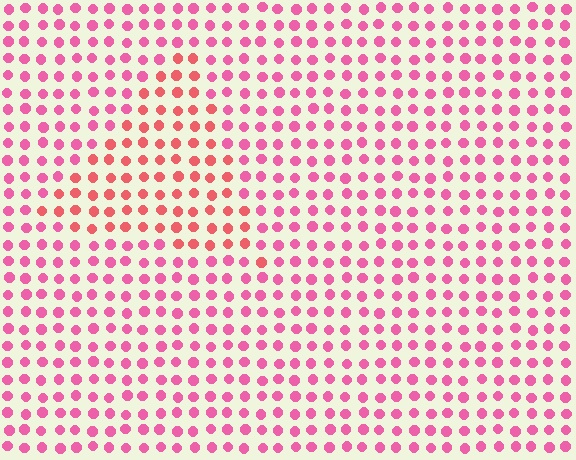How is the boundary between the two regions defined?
The boundary is defined purely by a slight shift in hue (about 27 degrees). Spacing, size, and orientation are identical on both sides.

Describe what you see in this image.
The image is filled with small pink elements in a uniform arrangement. A triangle-shaped region is visible where the elements are tinted to a slightly different hue, forming a subtle color boundary.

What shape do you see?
I see a triangle.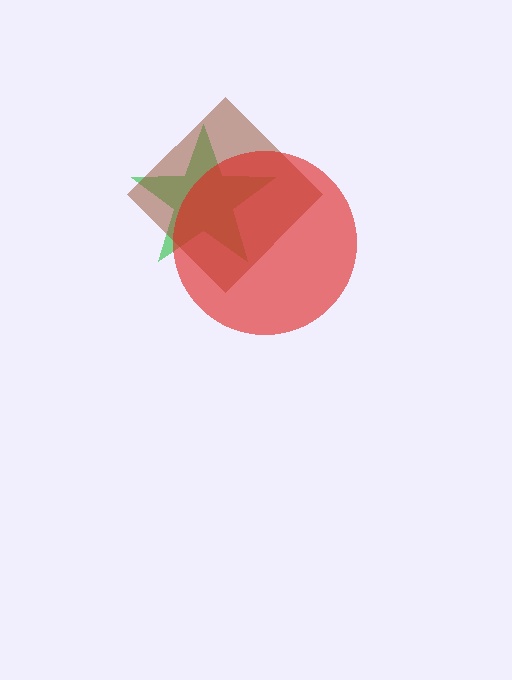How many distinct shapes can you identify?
There are 3 distinct shapes: a green star, a brown diamond, a red circle.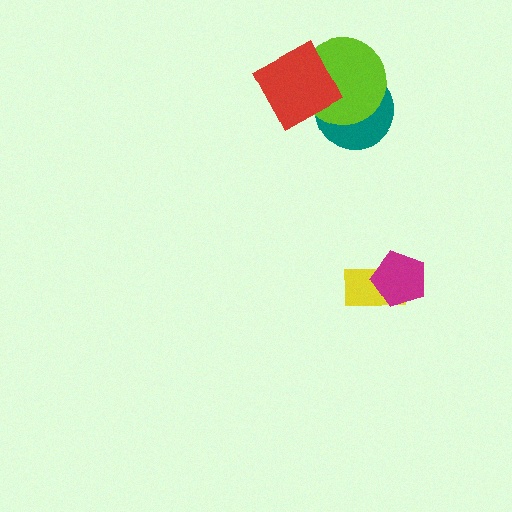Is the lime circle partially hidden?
Yes, it is partially covered by another shape.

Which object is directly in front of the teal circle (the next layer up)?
The lime circle is directly in front of the teal circle.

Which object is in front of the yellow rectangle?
The magenta pentagon is in front of the yellow rectangle.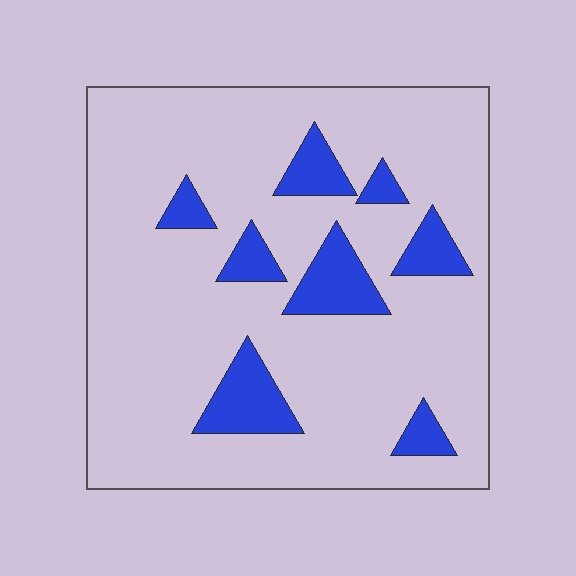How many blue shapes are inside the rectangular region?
8.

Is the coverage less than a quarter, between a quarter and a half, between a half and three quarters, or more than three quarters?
Less than a quarter.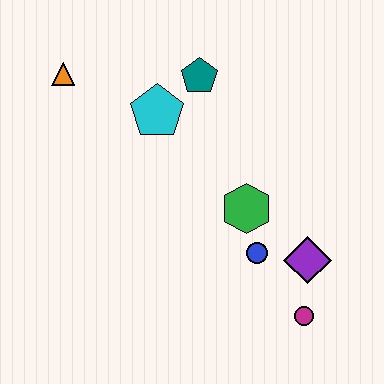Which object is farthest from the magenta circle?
The orange triangle is farthest from the magenta circle.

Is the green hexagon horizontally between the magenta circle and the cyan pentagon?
Yes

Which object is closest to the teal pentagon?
The cyan pentagon is closest to the teal pentagon.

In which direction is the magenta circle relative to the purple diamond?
The magenta circle is below the purple diamond.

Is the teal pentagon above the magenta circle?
Yes